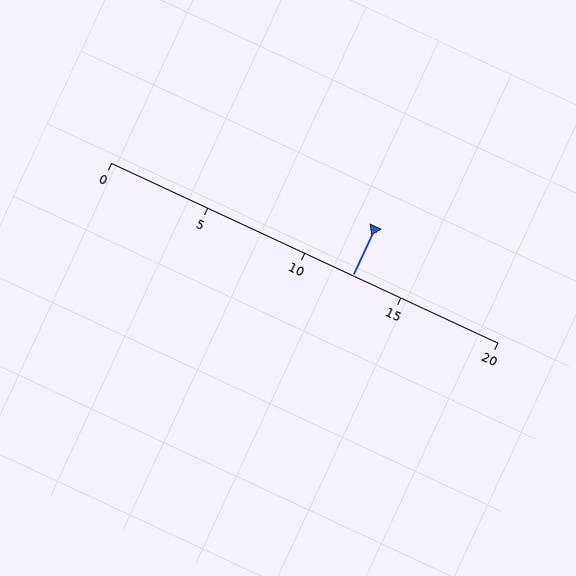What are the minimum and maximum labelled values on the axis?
The axis runs from 0 to 20.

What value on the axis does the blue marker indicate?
The marker indicates approximately 12.5.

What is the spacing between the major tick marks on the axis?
The major ticks are spaced 5 apart.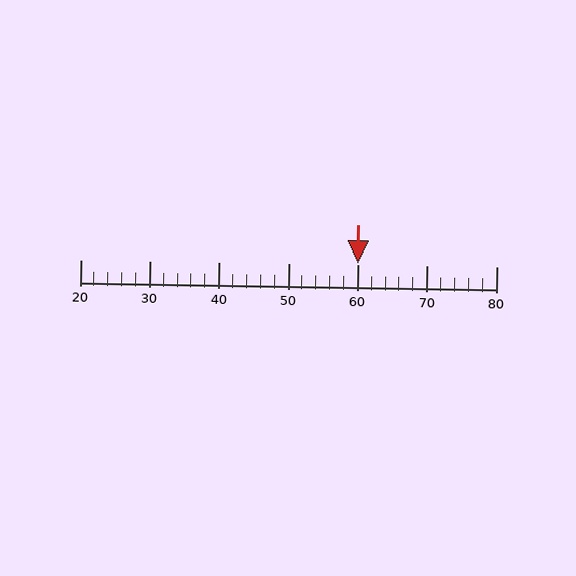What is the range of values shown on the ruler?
The ruler shows values from 20 to 80.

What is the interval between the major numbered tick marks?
The major tick marks are spaced 10 units apart.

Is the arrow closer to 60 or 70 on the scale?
The arrow is closer to 60.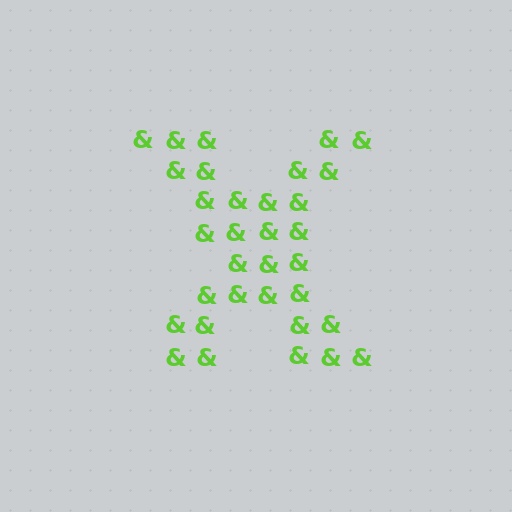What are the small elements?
The small elements are ampersands.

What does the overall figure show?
The overall figure shows the letter X.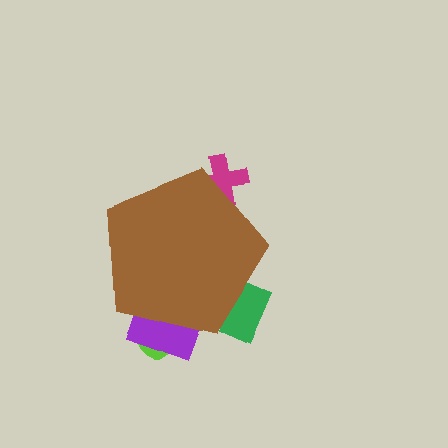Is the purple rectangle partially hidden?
Yes, the purple rectangle is partially hidden behind the brown pentagon.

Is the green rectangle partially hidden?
Yes, the green rectangle is partially hidden behind the brown pentagon.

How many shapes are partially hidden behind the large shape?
4 shapes are partially hidden.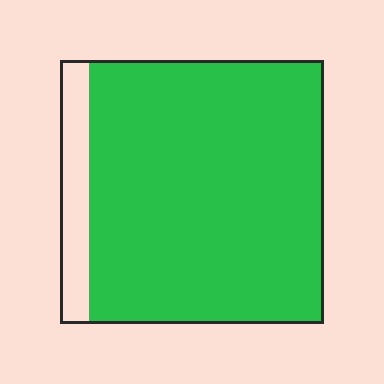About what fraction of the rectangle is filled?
About nine tenths (9/10).